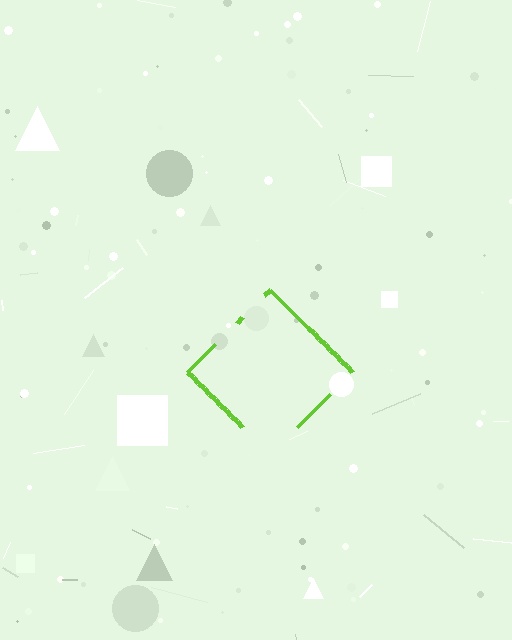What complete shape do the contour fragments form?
The contour fragments form a diamond.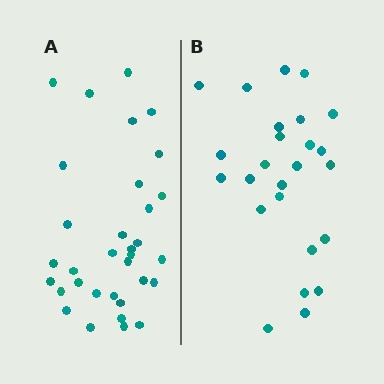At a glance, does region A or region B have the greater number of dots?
Region A (the left region) has more dots.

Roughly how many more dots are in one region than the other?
Region A has roughly 8 or so more dots than region B.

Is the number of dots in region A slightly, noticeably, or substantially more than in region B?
Region A has noticeably more, but not dramatically so. The ratio is roughly 1.3 to 1.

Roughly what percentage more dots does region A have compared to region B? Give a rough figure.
About 30% more.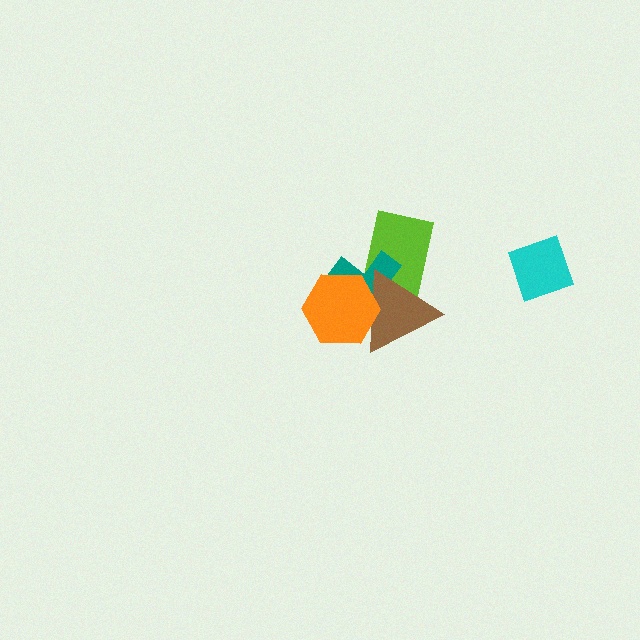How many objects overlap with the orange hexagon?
3 objects overlap with the orange hexagon.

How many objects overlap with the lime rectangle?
3 objects overlap with the lime rectangle.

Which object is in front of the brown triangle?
The orange hexagon is in front of the brown triangle.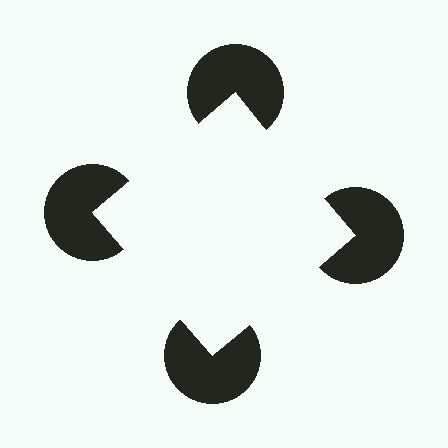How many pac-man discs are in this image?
There are 4 — one at each vertex of the illusory square.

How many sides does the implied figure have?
4 sides.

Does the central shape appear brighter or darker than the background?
It typically appears slightly brighter than the background, even though no actual brightness change is drawn.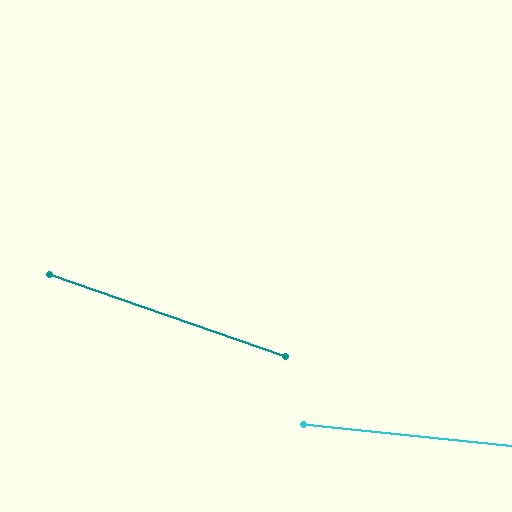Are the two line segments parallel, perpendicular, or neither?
Neither parallel nor perpendicular — they differ by about 13°.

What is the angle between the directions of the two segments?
Approximately 13 degrees.